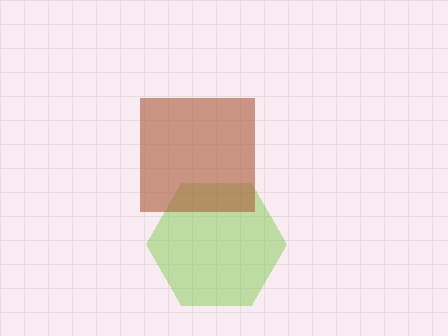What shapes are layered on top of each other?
The layered shapes are: a lime hexagon, a brown square.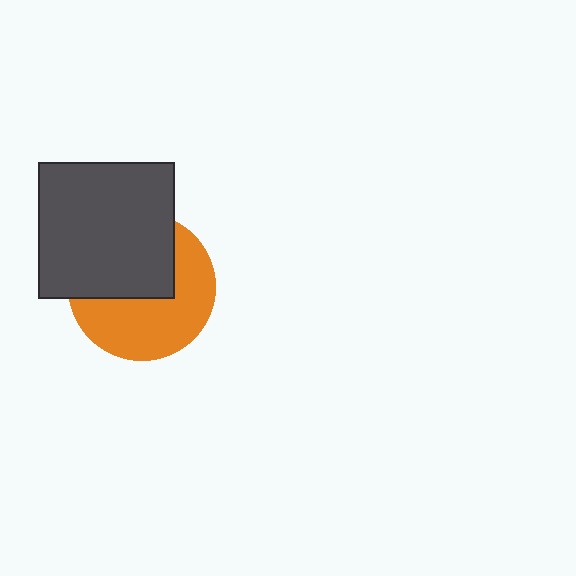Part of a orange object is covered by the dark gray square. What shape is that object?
It is a circle.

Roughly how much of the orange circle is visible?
About half of it is visible (roughly 53%).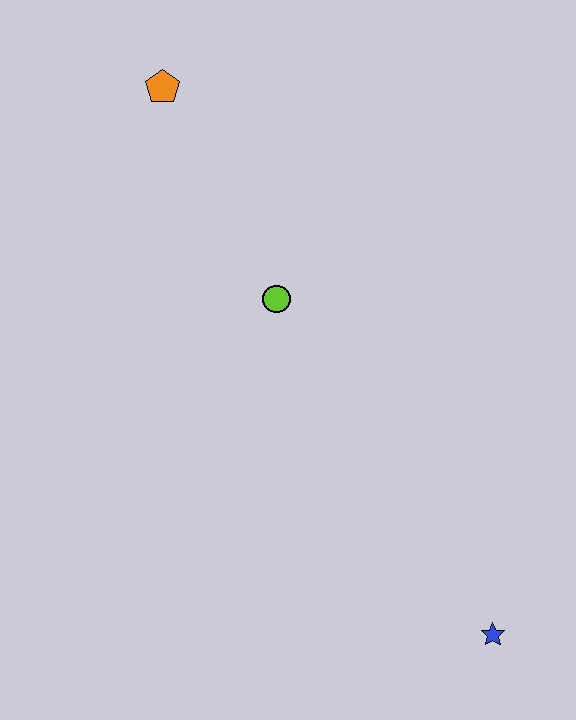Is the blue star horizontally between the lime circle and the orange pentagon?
No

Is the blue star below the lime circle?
Yes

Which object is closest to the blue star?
The lime circle is closest to the blue star.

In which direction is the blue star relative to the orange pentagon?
The blue star is below the orange pentagon.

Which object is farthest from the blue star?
The orange pentagon is farthest from the blue star.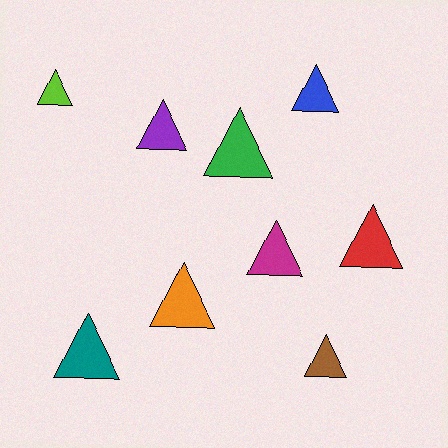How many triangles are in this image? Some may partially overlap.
There are 9 triangles.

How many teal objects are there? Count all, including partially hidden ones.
There is 1 teal object.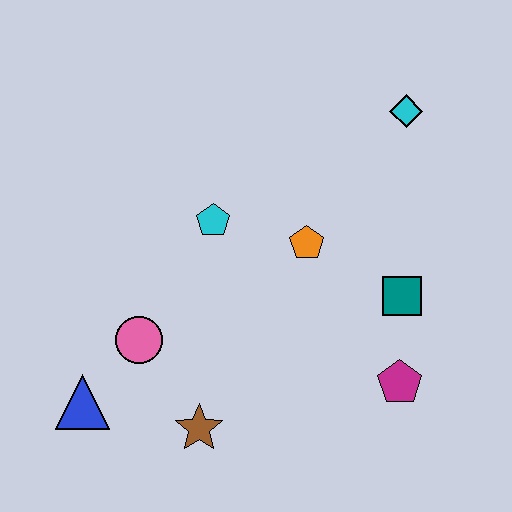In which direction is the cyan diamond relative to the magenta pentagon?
The cyan diamond is above the magenta pentagon.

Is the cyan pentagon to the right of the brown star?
Yes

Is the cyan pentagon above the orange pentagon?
Yes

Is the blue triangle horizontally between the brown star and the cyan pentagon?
No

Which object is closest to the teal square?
The magenta pentagon is closest to the teal square.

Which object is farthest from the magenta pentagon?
The blue triangle is farthest from the magenta pentagon.